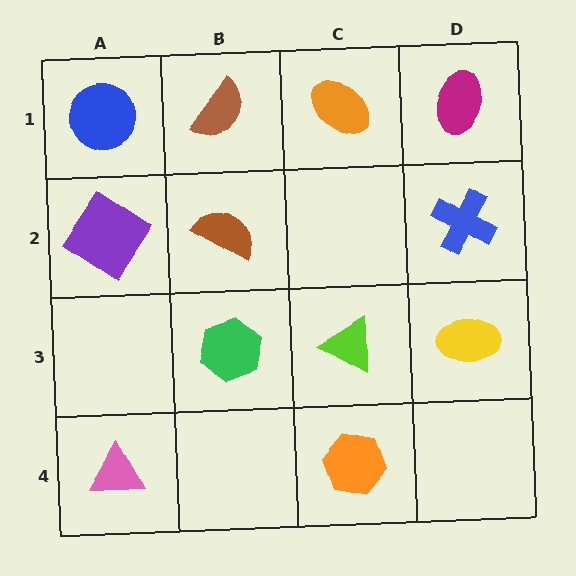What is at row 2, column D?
A blue cross.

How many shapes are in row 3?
3 shapes.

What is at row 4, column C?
An orange hexagon.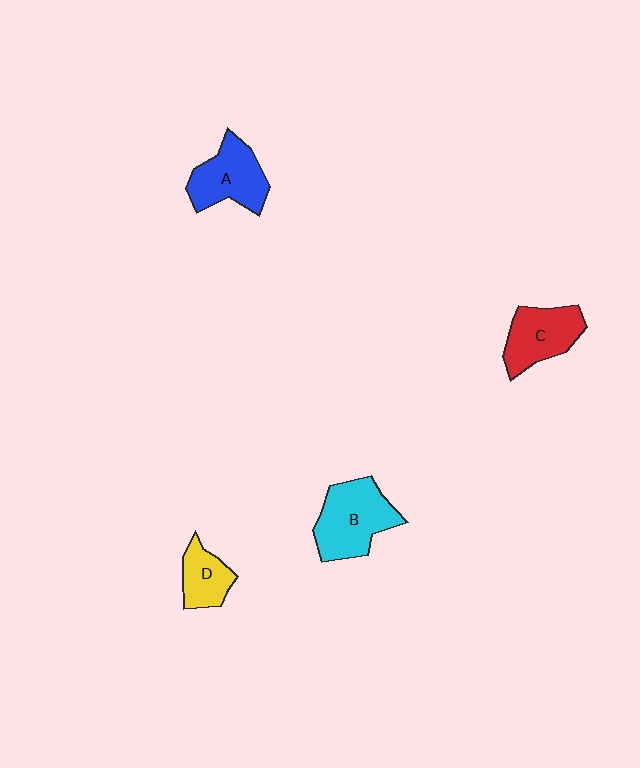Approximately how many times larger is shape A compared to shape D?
Approximately 1.6 times.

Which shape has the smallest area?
Shape D (yellow).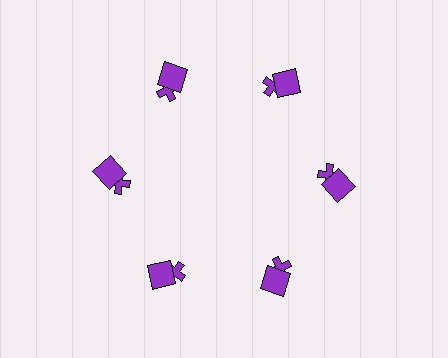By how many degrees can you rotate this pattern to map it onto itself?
The pattern maps onto itself every 60 degrees of rotation.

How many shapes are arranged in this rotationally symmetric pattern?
There are 12 shapes, arranged in 6 groups of 2.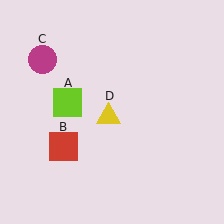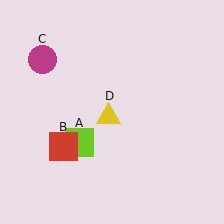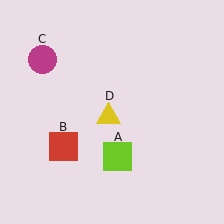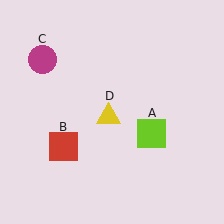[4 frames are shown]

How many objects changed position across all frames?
1 object changed position: lime square (object A).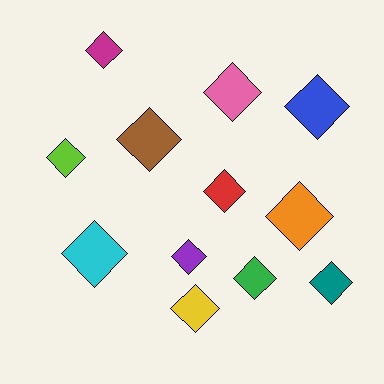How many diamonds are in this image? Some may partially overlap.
There are 12 diamonds.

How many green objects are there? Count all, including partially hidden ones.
There is 1 green object.